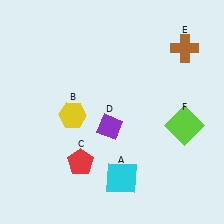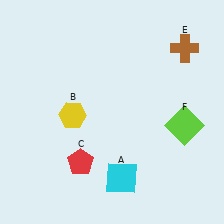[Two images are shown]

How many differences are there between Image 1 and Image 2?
There is 1 difference between the two images.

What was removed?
The purple diamond (D) was removed in Image 2.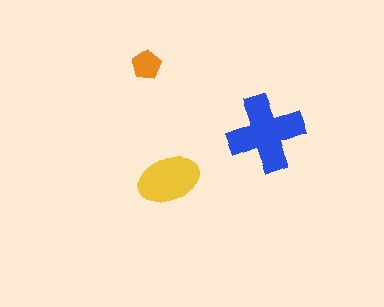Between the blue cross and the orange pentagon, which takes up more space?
The blue cross.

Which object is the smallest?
The orange pentagon.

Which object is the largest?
The blue cross.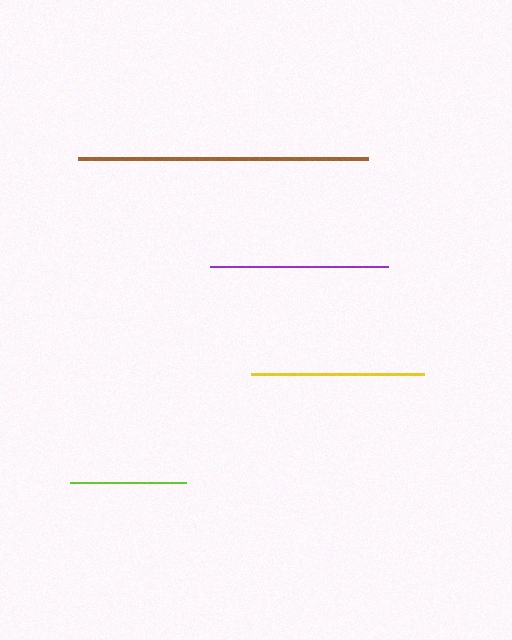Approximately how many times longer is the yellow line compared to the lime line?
The yellow line is approximately 1.5 times the length of the lime line.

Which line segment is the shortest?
The lime line is the shortest at approximately 116 pixels.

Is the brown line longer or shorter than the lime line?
The brown line is longer than the lime line.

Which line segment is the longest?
The brown line is the longest at approximately 290 pixels.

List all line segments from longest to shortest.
From longest to shortest: brown, purple, yellow, lime.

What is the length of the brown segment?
The brown segment is approximately 290 pixels long.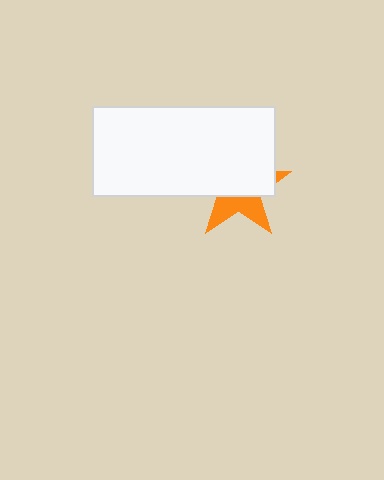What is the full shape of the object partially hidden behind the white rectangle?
The partially hidden object is an orange star.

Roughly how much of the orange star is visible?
A small part of it is visible (roughly 37%).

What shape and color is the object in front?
The object in front is a white rectangle.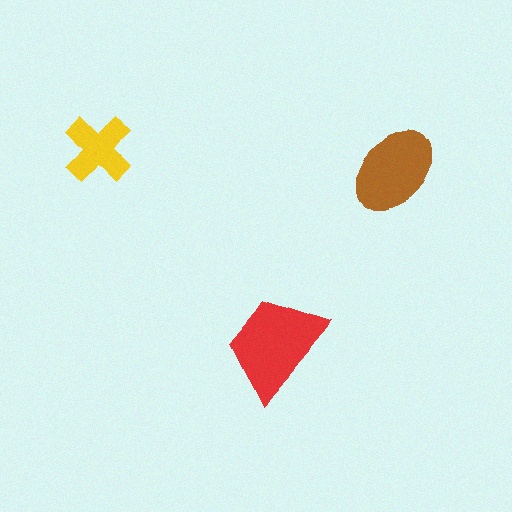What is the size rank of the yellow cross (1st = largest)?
3rd.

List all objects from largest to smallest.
The red trapezoid, the brown ellipse, the yellow cross.